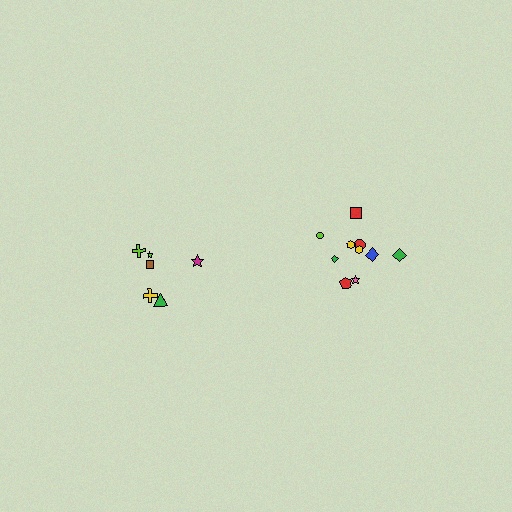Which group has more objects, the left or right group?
The right group.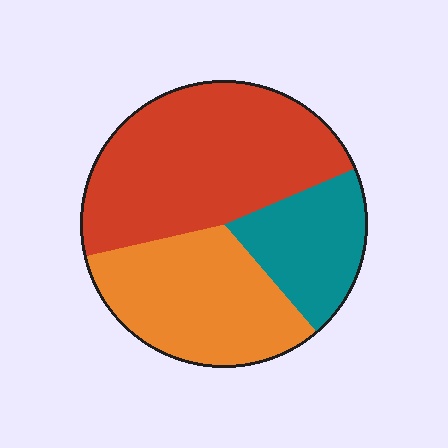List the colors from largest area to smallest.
From largest to smallest: red, orange, teal.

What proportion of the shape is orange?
Orange takes up about one third (1/3) of the shape.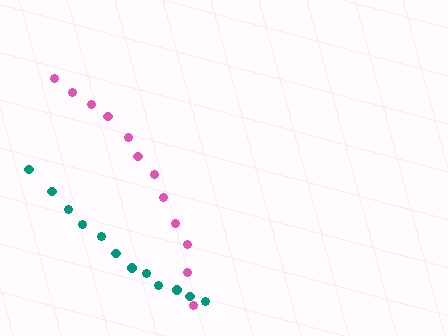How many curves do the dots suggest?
There are 2 distinct paths.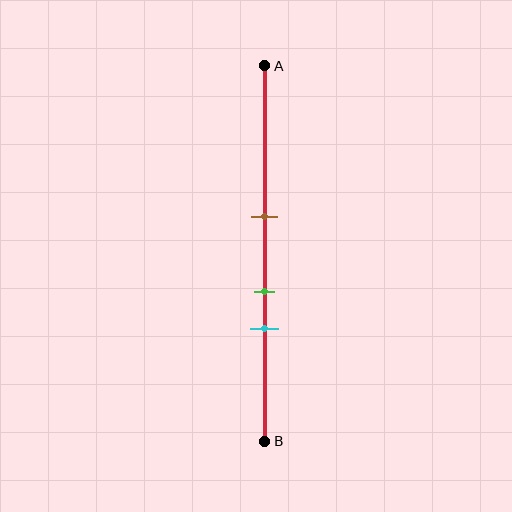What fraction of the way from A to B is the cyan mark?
The cyan mark is approximately 70% (0.7) of the way from A to B.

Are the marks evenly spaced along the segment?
Yes, the marks are approximately evenly spaced.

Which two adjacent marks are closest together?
The green and cyan marks are the closest adjacent pair.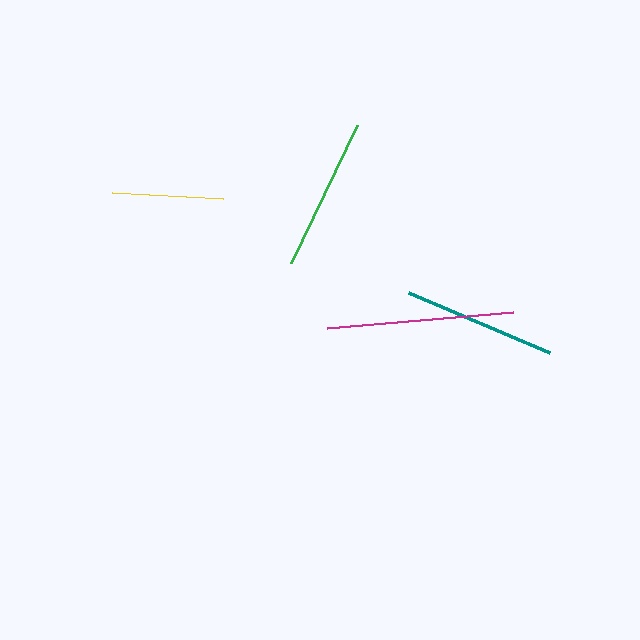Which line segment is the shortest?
The yellow line is the shortest at approximately 111 pixels.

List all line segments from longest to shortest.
From longest to shortest: magenta, teal, green, yellow.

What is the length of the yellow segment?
The yellow segment is approximately 111 pixels long.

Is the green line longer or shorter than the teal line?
The teal line is longer than the green line.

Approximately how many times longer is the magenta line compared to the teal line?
The magenta line is approximately 1.2 times the length of the teal line.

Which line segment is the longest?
The magenta line is the longest at approximately 187 pixels.